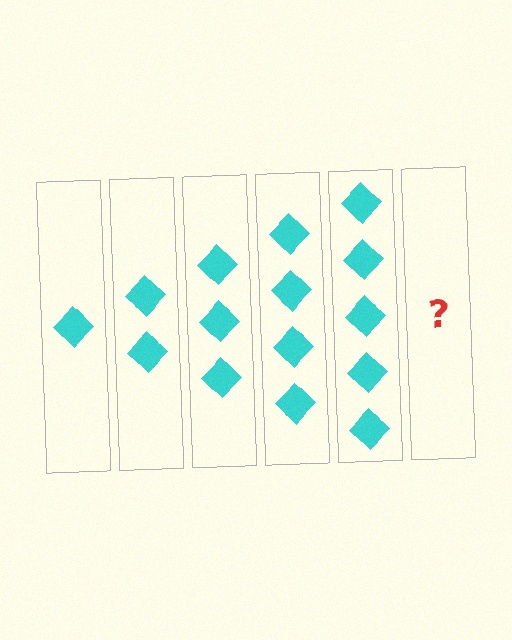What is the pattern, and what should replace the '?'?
The pattern is that each step adds one more diamond. The '?' should be 6 diamonds.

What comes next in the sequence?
The next element should be 6 diamonds.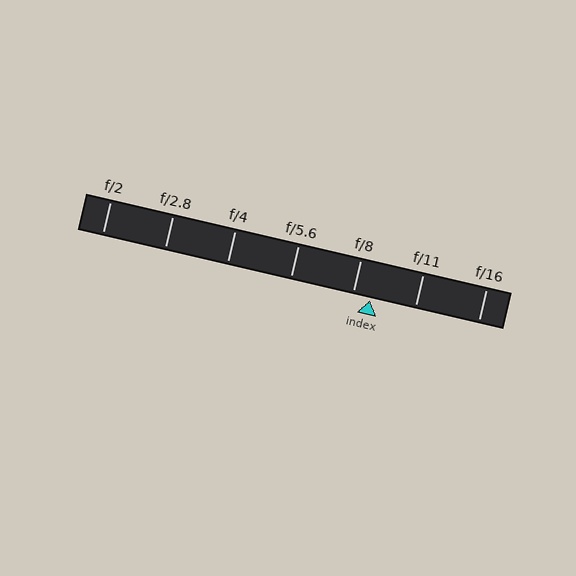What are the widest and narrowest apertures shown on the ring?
The widest aperture shown is f/2 and the narrowest is f/16.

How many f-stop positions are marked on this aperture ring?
There are 7 f-stop positions marked.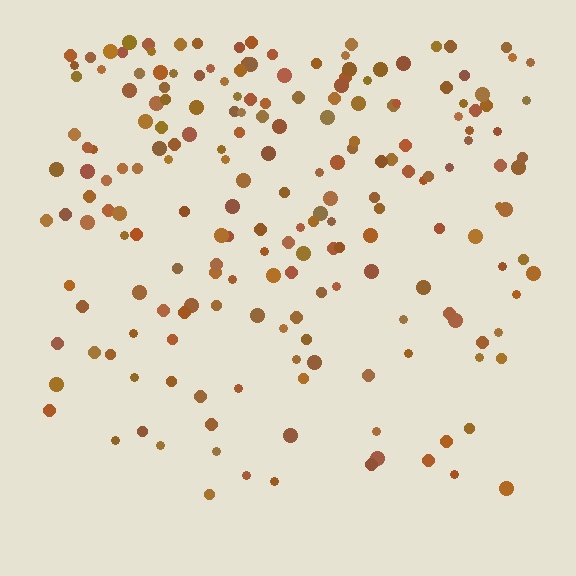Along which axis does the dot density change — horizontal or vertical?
Vertical.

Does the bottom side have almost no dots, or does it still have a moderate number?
Still a moderate number, just noticeably fewer than the top.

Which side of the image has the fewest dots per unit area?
The bottom.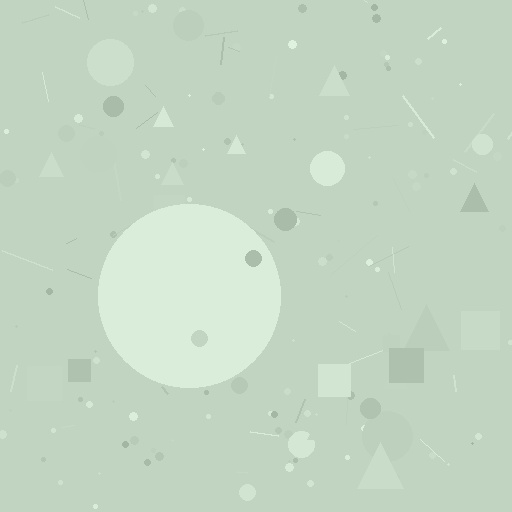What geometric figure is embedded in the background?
A circle is embedded in the background.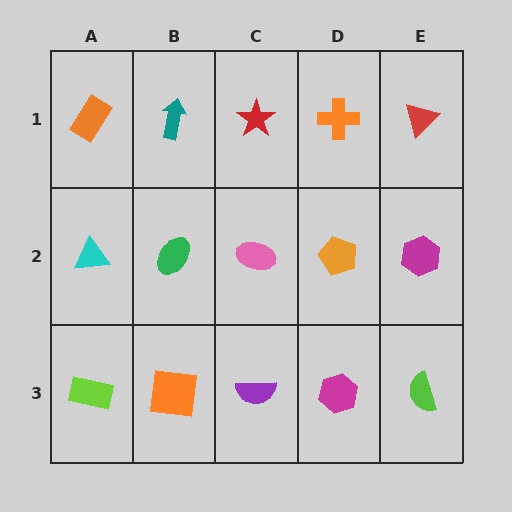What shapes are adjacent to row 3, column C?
A pink ellipse (row 2, column C), an orange square (row 3, column B), a magenta hexagon (row 3, column D).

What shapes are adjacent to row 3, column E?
A magenta hexagon (row 2, column E), a magenta hexagon (row 3, column D).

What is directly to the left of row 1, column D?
A red star.